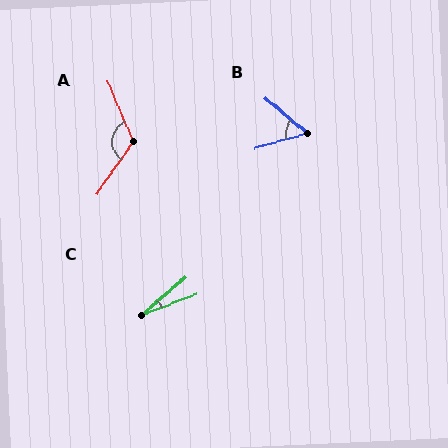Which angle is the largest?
A, at approximately 122 degrees.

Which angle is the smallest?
C, at approximately 20 degrees.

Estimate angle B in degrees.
Approximately 57 degrees.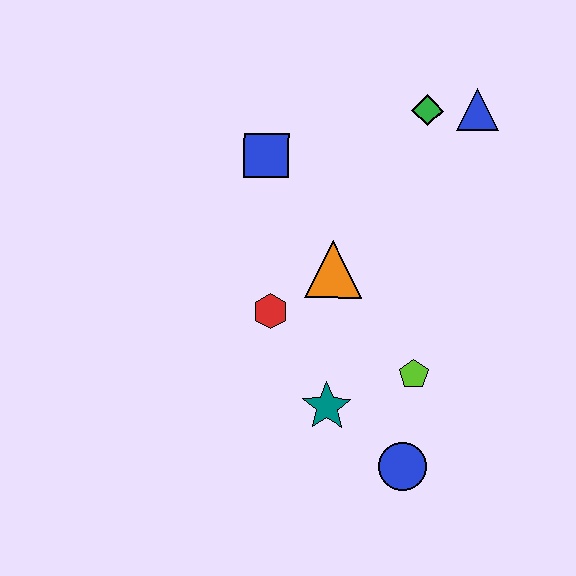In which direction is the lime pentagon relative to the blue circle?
The lime pentagon is above the blue circle.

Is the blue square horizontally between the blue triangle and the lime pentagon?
No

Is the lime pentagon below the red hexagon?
Yes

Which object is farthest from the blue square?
The blue circle is farthest from the blue square.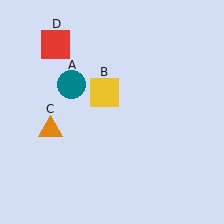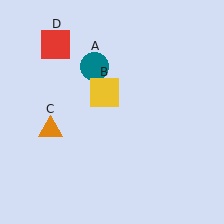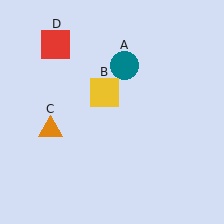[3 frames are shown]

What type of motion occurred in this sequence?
The teal circle (object A) rotated clockwise around the center of the scene.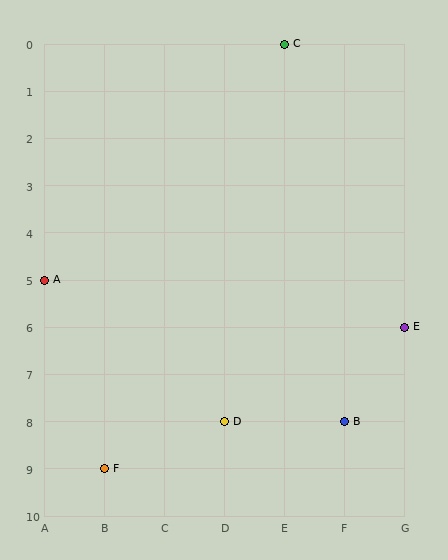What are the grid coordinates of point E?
Point E is at grid coordinates (G, 6).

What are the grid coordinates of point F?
Point F is at grid coordinates (B, 9).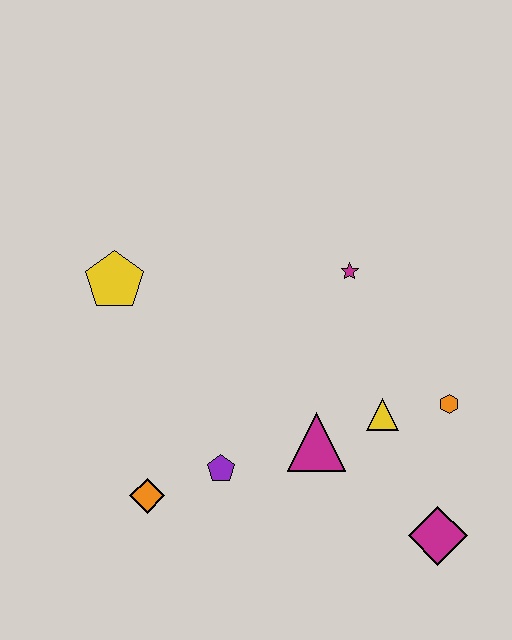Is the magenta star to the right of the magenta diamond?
No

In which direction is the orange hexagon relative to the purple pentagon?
The orange hexagon is to the right of the purple pentagon.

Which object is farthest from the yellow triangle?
The yellow pentagon is farthest from the yellow triangle.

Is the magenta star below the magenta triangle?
No